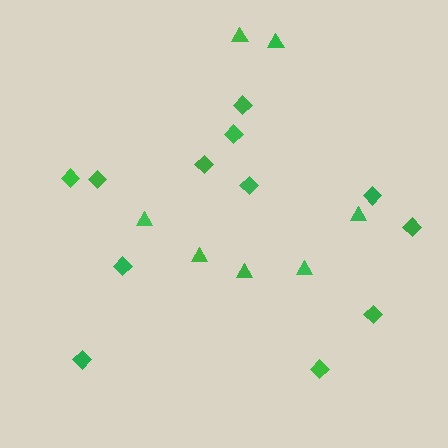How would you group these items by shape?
There are 2 groups: one group of diamonds (12) and one group of triangles (7).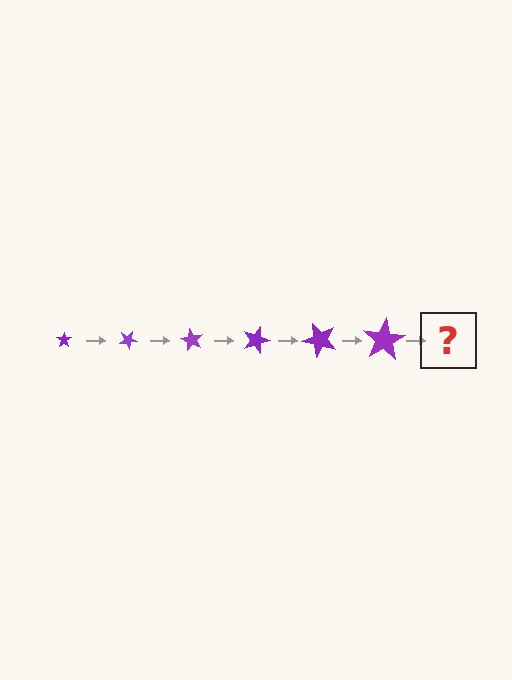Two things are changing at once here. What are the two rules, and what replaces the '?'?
The two rules are that the star grows larger each step and it rotates 30 degrees each step. The '?' should be a star, larger than the previous one and rotated 180 degrees from the start.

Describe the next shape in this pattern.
It should be a star, larger than the previous one and rotated 180 degrees from the start.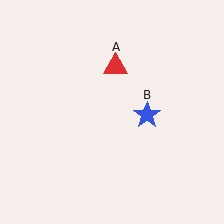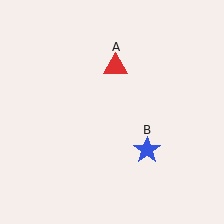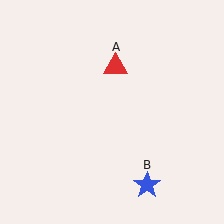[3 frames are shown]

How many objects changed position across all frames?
1 object changed position: blue star (object B).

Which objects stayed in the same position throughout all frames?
Red triangle (object A) remained stationary.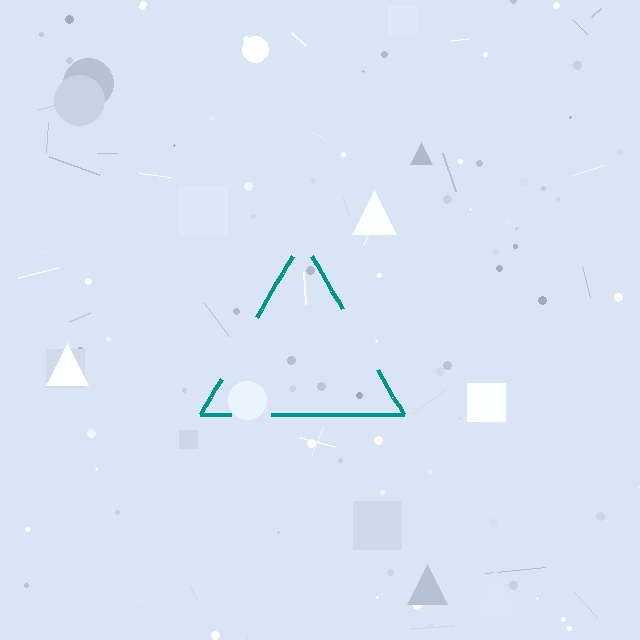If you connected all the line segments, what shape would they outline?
They would outline a triangle.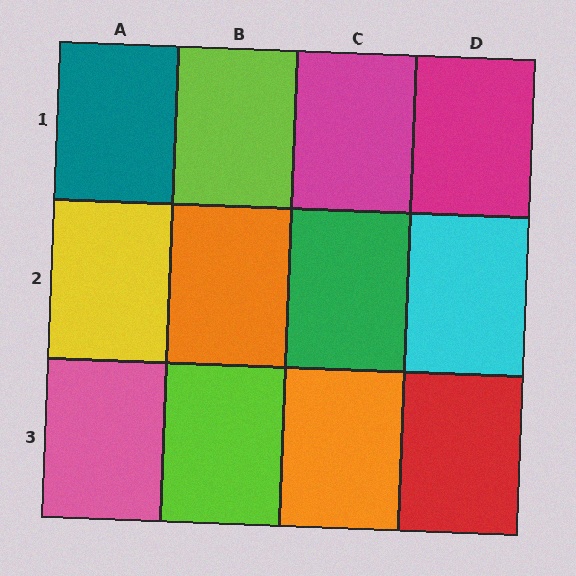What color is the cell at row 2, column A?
Yellow.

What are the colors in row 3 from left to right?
Pink, lime, orange, red.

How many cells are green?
1 cell is green.